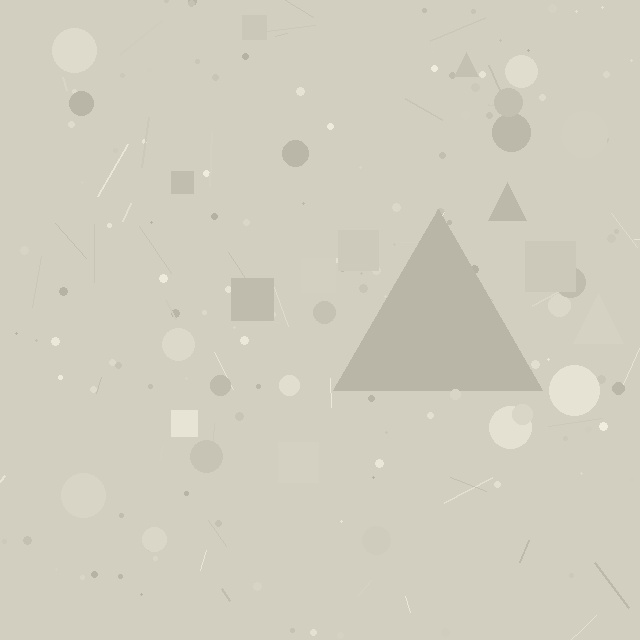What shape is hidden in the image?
A triangle is hidden in the image.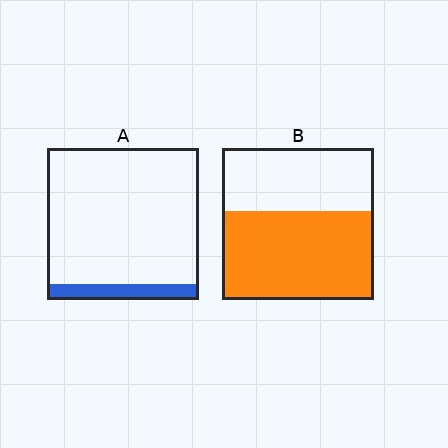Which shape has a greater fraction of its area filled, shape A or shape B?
Shape B.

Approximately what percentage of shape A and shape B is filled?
A is approximately 10% and B is approximately 60%.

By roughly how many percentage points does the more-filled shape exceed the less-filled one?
By roughly 50 percentage points (B over A).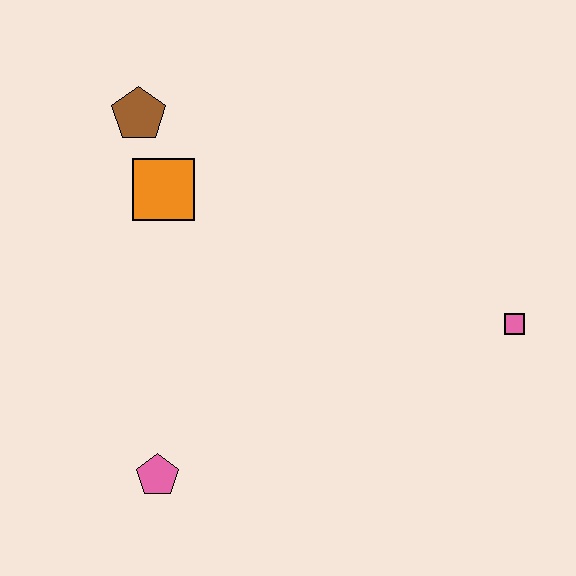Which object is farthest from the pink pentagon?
The pink square is farthest from the pink pentagon.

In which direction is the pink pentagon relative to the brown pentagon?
The pink pentagon is below the brown pentagon.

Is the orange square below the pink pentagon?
No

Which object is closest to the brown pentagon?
The orange square is closest to the brown pentagon.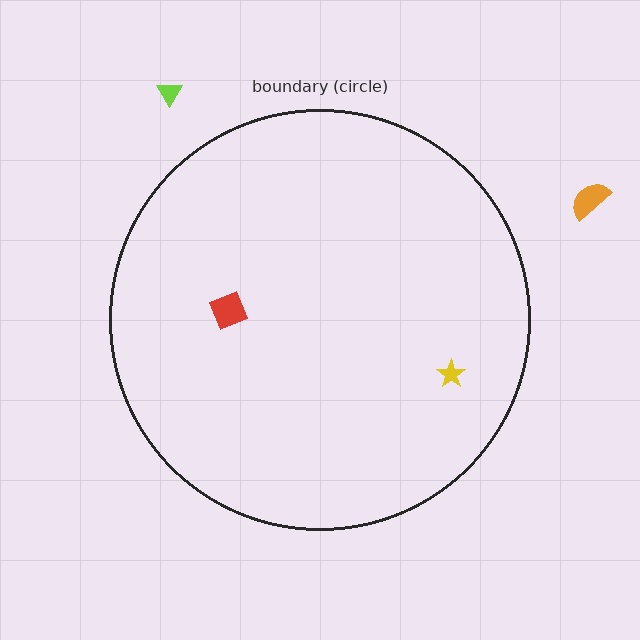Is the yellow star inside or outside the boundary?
Inside.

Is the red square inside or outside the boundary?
Inside.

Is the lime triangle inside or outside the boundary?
Outside.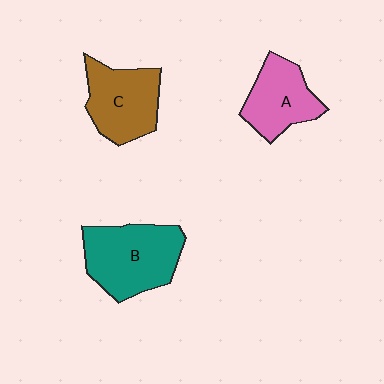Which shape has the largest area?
Shape B (teal).